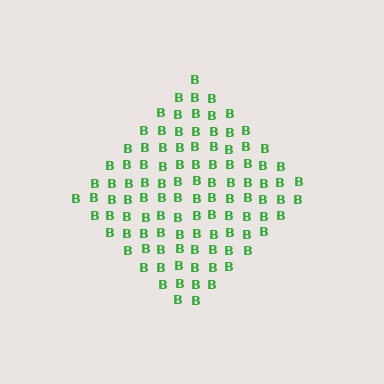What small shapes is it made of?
It is made of small letter B's.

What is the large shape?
The large shape is a diamond.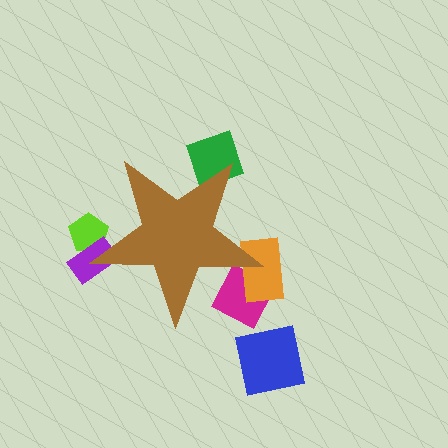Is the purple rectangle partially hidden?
Yes, the purple rectangle is partially hidden behind the brown star.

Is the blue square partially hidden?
No, the blue square is fully visible.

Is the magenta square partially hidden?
Yes, the magenta square is partially hidden behind the brown star.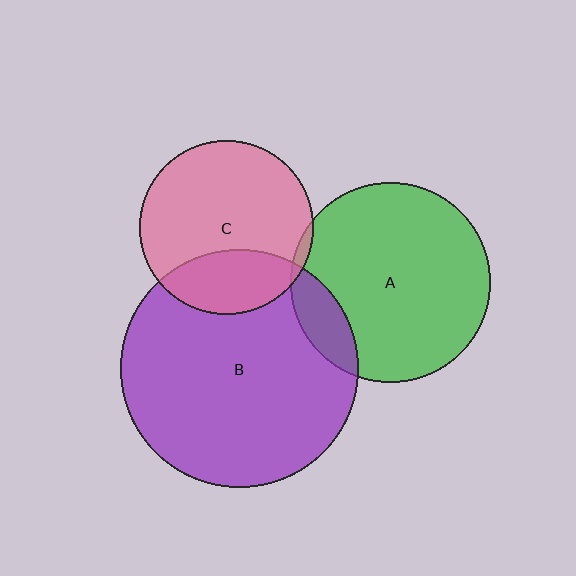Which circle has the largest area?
Circle B (purple).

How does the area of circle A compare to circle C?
Approximately 1.3 times.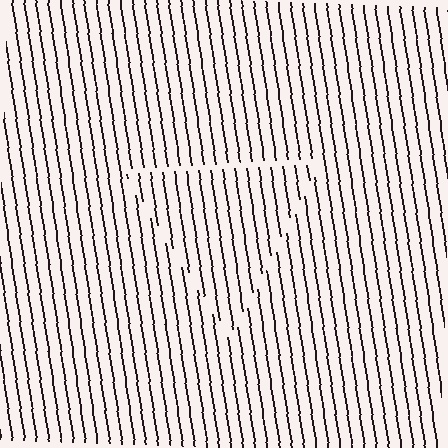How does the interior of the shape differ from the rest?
The interior of the shape contains the same grating, shifted by half a period — the contour is defined by the phase discontinuity where line-ends from the inner and outer gratings abut.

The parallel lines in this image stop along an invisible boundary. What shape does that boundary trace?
An illusory triangle. The interior of the shape contains the same grating, shifted by half a period — the contour is defined by the phase discontinuity where line-ends from the inner and outer gratings abut.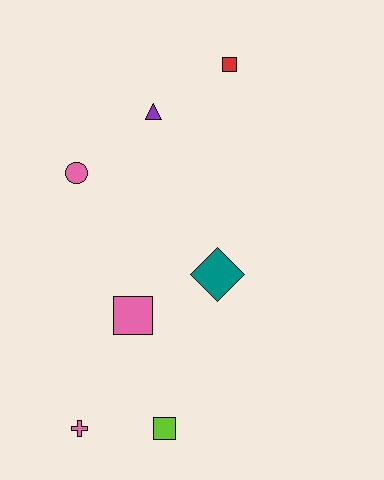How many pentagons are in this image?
There are no pentagons.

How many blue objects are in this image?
There are no blue objects.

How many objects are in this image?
There are 7 objects.